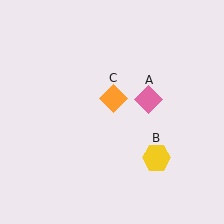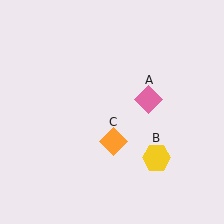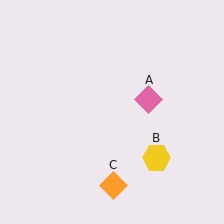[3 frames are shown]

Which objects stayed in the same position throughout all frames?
Pink diamond (object A) and yellow hexagon (object B) remained stationary.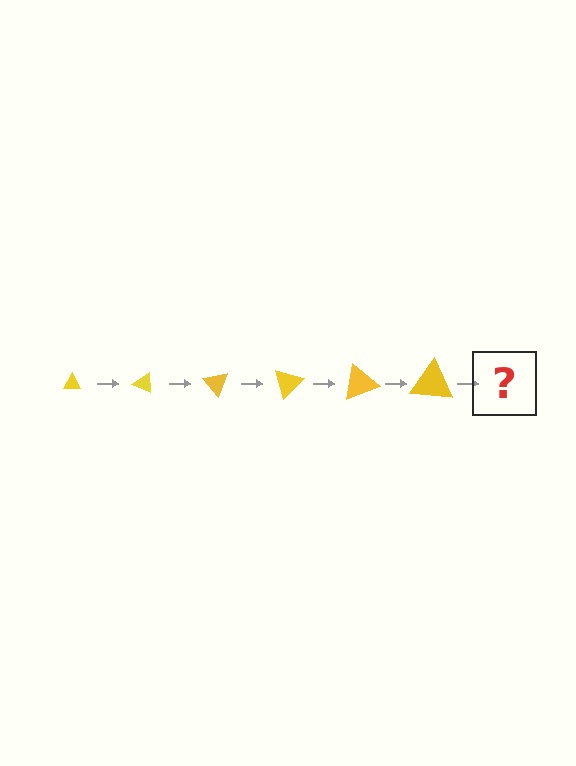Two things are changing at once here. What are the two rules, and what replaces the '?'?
The two rules are that the triangle grows larger each step and it rotates 25 degrees each step. The '?' should be a triangle, larger than the previous one and rotated 150 degrees from the start.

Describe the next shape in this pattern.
It should be a triangle, larger than the previous one and rotated 150 degrees from the start.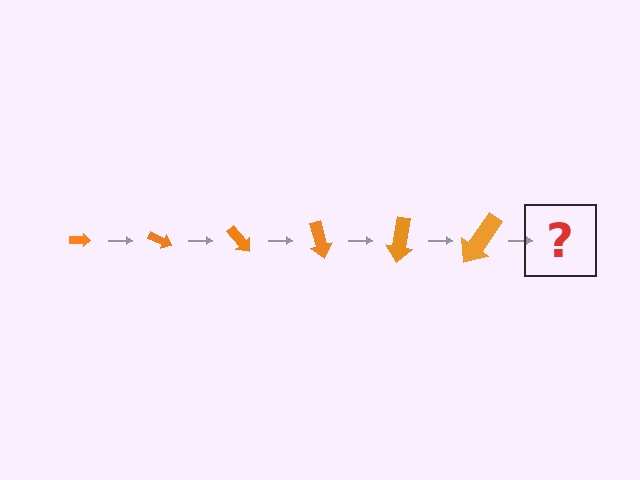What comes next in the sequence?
The next element should be an arrow, larger than the previous one and rotated 150 degrees from the start.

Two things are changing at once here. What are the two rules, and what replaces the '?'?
The two rules are that the arrow grows larger each step and it rotates 25 degrees each step. The '?' should be an arrow, larger than the previous one and rotated 150 degrees from the start.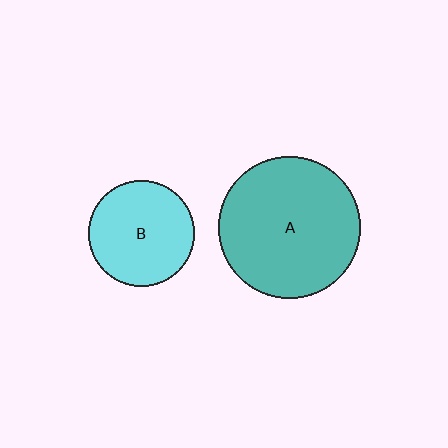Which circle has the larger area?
Circle A (teal).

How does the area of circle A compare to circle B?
Approximately 1.8 times.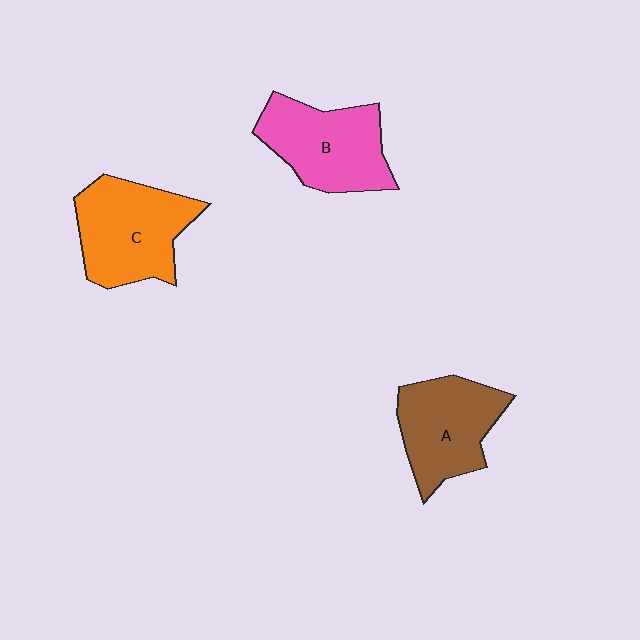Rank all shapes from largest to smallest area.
From largest to smallest: C (orange), B (pink), A (brown).